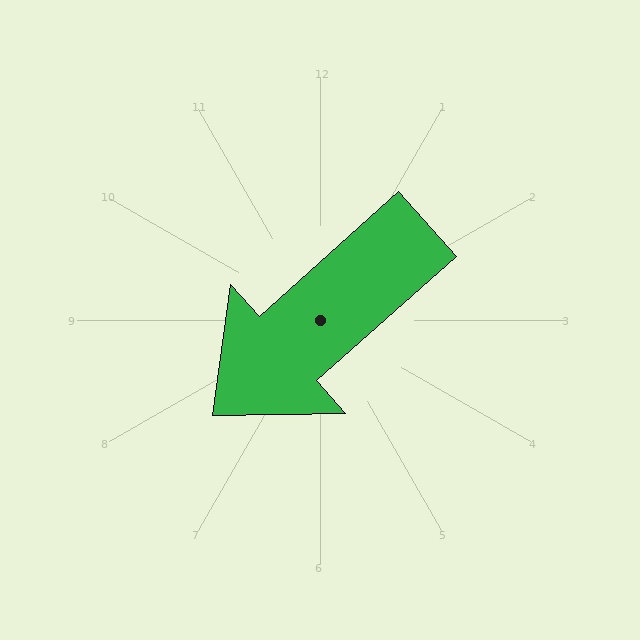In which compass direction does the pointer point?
Southwest.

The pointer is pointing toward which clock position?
Roughly 8 o'clock.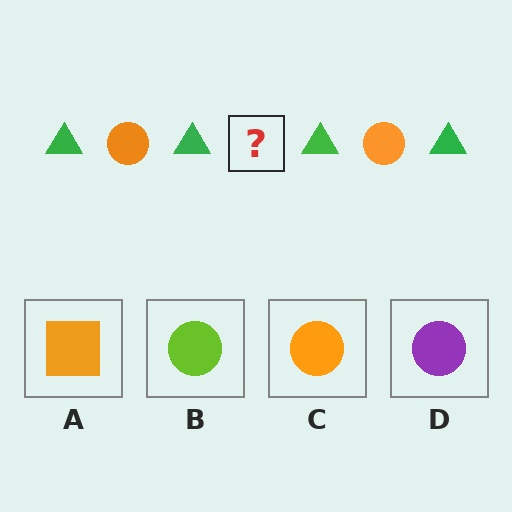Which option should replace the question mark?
Option C.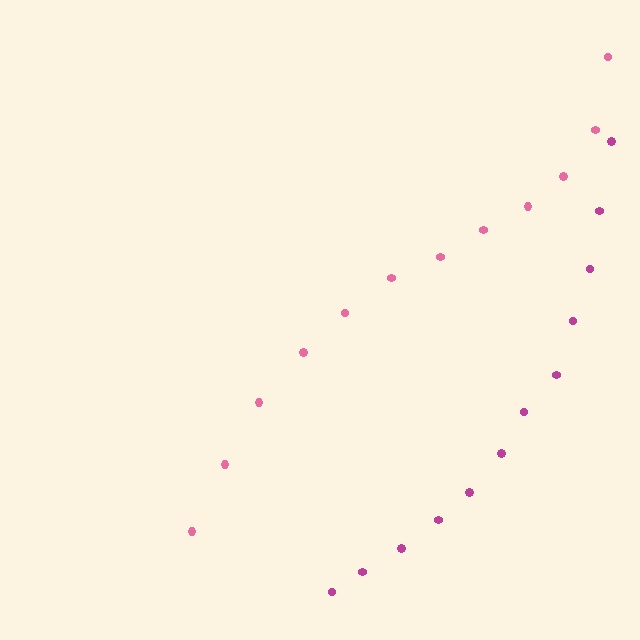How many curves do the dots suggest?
There are 2 distinct paths.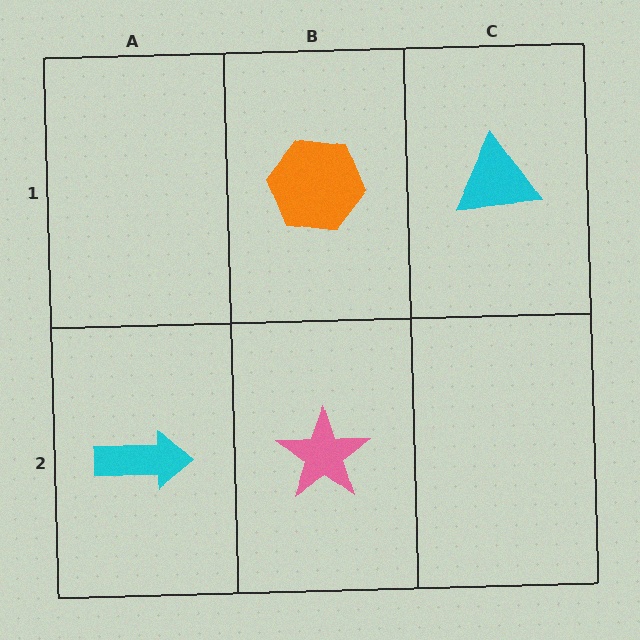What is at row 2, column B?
A pink star.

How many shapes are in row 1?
2 shapes.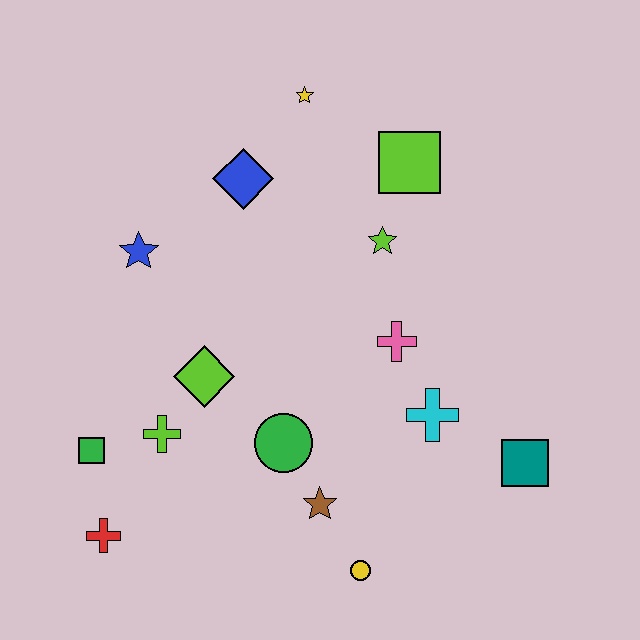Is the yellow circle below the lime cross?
Yes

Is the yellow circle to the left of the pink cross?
Yes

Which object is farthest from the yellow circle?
The yellow star is farthest from the yellow circle.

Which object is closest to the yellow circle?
The brown star is closest to the yellow circle.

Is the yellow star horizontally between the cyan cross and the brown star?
No